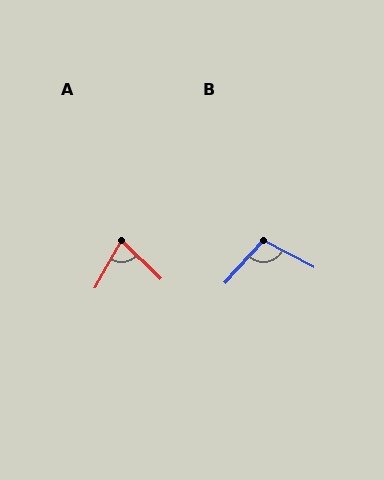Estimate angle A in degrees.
Approximately 75 degrees.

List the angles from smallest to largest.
A (75°), B (104°).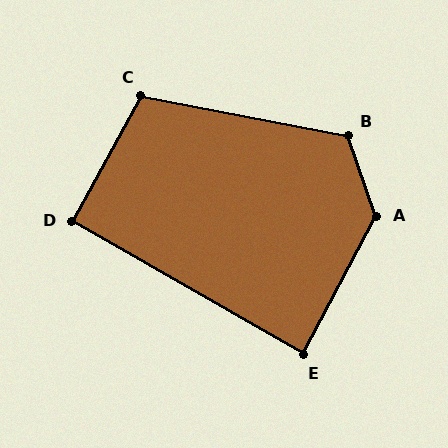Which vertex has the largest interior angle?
A, at approximately 133 degrees.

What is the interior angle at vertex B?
Approximately 120 degrees (obtuse).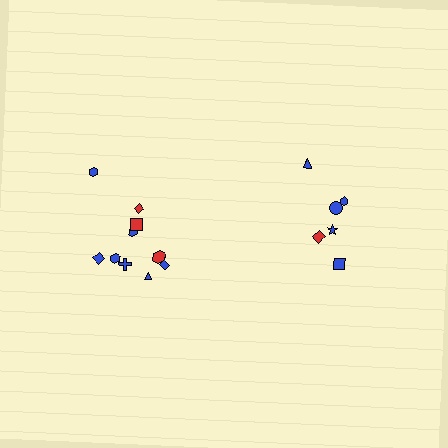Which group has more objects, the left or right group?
The left group.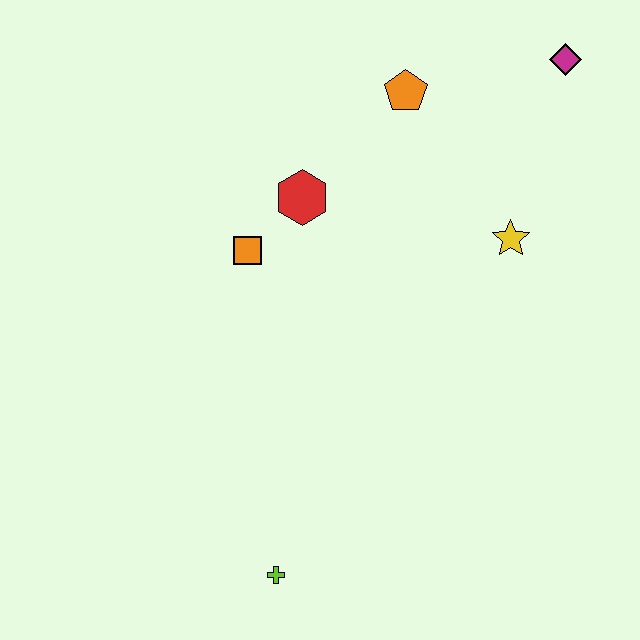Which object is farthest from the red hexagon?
The lime cross is farthest from the red hexagon.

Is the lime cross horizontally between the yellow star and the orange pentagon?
No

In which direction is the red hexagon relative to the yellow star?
The red hexagon is to the left of the yellow star.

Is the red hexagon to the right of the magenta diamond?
No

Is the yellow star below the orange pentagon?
Yes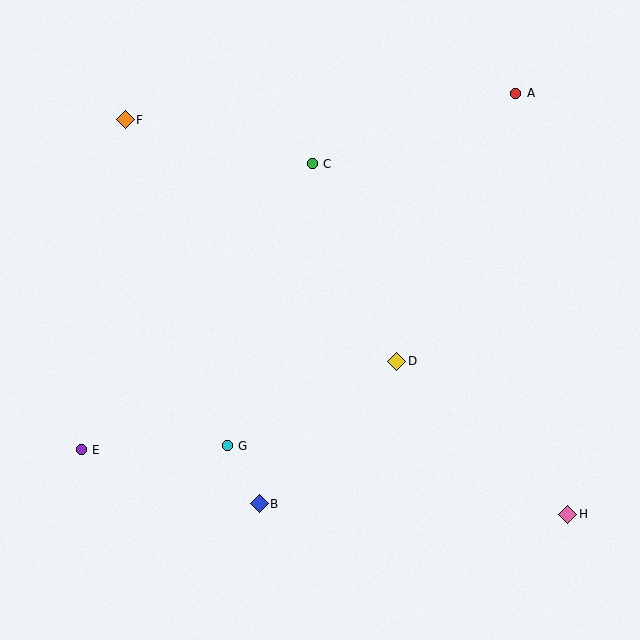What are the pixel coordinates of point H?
Point H is at (568, 514).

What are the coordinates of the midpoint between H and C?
The midpoint between H and C is at (440, 339).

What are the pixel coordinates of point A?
Point A is at (516, 93).